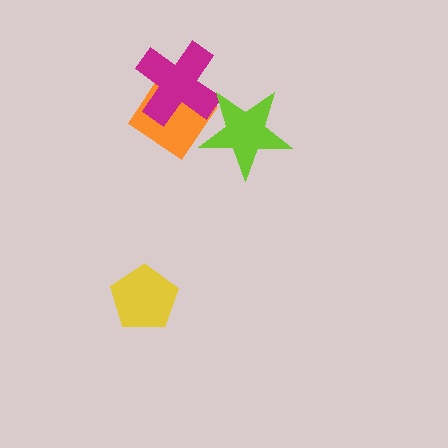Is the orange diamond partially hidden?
Yes, it is partially covered by another shape.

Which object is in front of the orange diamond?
The magenta cross is in front of the orange diamond.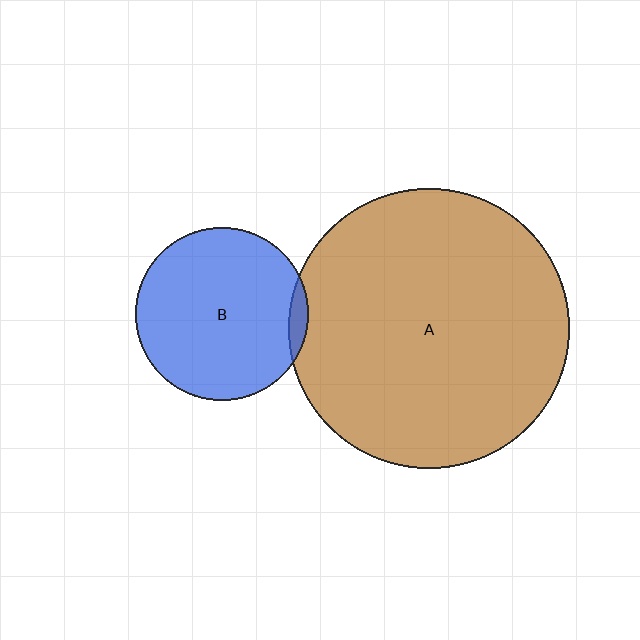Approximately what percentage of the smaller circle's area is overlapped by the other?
Approximately 5%.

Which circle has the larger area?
Circle A (brown).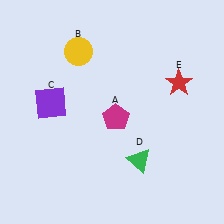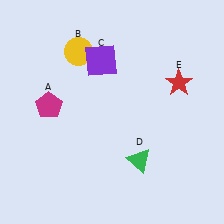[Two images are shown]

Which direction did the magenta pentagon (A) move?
The magenta pentagon (A) moved left.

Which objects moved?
The objects that moved are: the magenta pentagon (A), the purple square (C).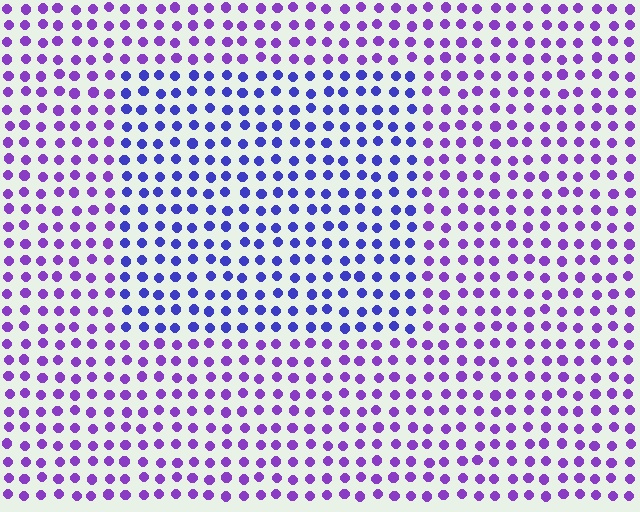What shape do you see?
I see a rectangle.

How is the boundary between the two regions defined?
The boundary is defined purely by a slight shift in hue (about 35 degrees). Spacing, size, and orientation are identical on both sides.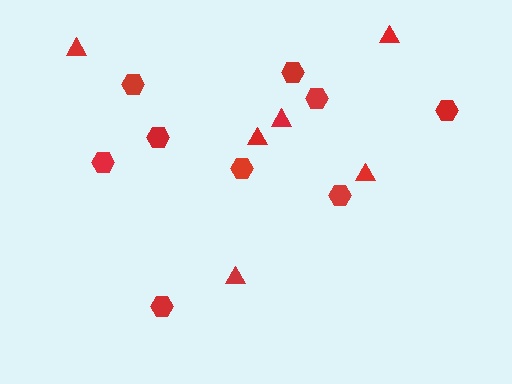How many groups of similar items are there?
There are 2 groups: one group of triangles (6) and one group of hexagons (9).